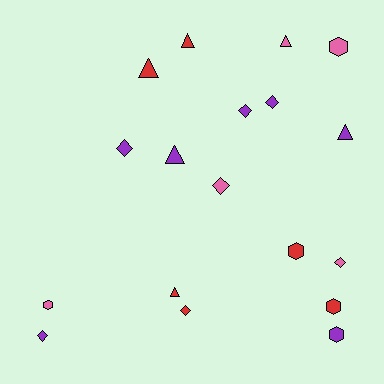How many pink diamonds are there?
There are 2 pink diamonds.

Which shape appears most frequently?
Diamond, with 7 objects.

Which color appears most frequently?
Purple, with 7 objects.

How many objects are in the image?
There are 18 objects.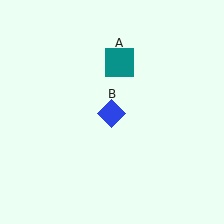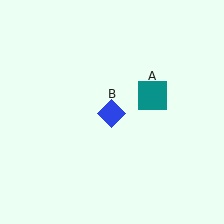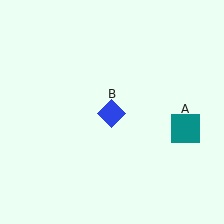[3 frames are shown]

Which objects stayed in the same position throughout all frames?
Blue diamond (object B) remained stationary.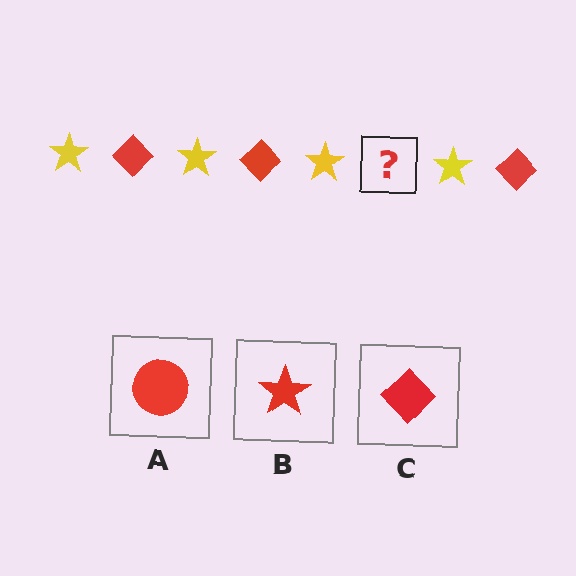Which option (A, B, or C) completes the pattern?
C.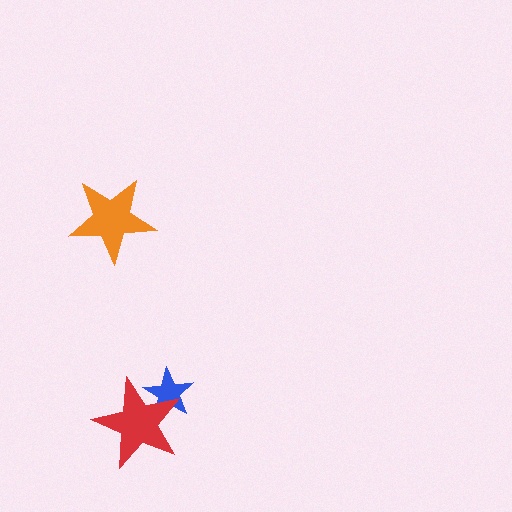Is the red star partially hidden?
No, no other shape covers it.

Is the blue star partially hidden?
Yes, it is partially covered by another shape.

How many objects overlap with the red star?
1 object overlaps with the red star.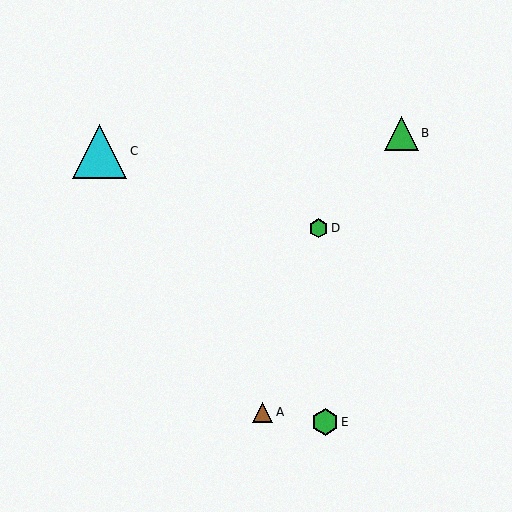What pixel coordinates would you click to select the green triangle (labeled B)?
Click at (401, 133) to select the green triangle B.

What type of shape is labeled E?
Shape E is a green hexagon.